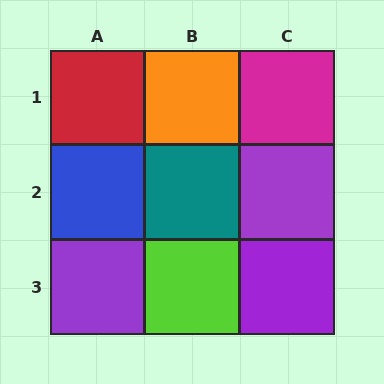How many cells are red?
1 cell is red.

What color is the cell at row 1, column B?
Orange.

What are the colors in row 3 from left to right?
Purple, lime, purple.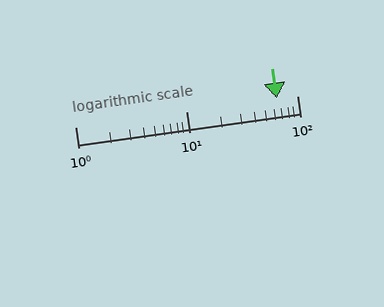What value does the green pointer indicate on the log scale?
The pointer indicates approximately 66.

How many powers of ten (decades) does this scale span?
The scale spans 2 decades, from 1 to 100.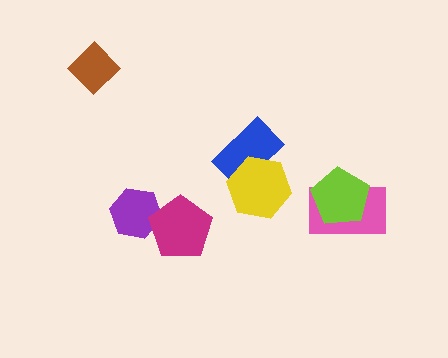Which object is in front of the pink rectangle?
The lime pentagon is in front of the pink rectangle.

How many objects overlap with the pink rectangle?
1 object overlaps with the pink rectangle.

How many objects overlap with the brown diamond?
0 objects overlap with the brown diamond.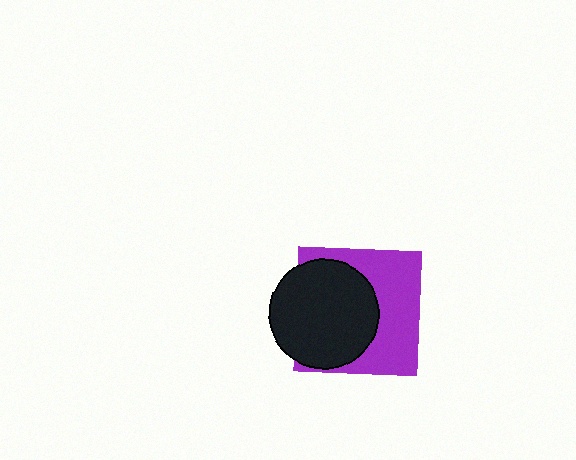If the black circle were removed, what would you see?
You would see the complete purple square.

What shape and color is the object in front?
The object in front is a black circle.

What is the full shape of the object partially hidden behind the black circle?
The partially hidden object is a purple square.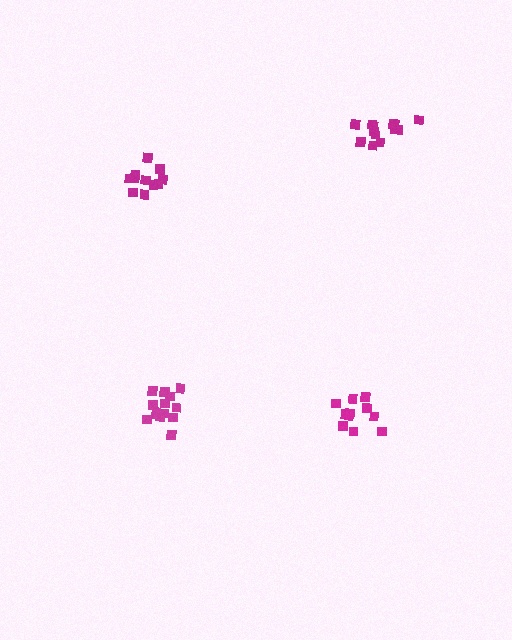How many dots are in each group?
Group 1: 11 dots, Group 2: 11 dots, Group 3: 13 dots, Group 4: 15 dots (50 total).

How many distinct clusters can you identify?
There are 4 distinct clusters.